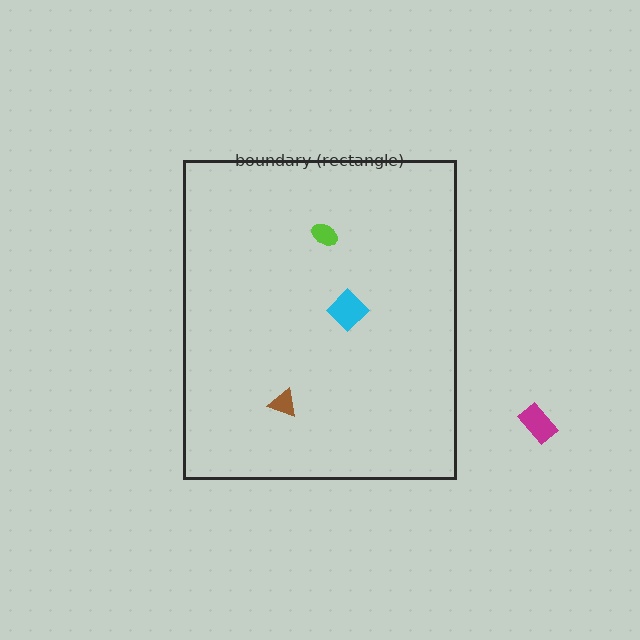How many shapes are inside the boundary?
3 inside, 1 outside.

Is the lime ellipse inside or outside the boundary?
Inside.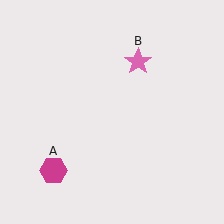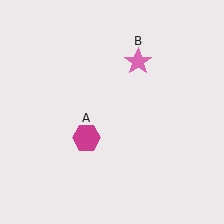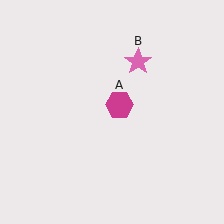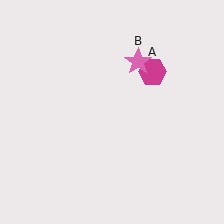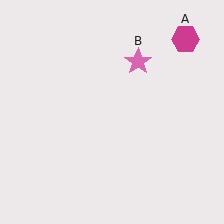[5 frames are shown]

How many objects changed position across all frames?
1 object changed position: magenta hexagon (object A).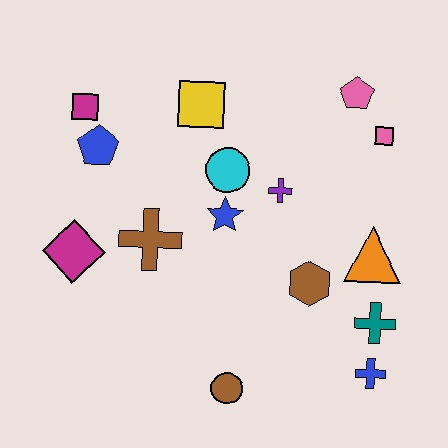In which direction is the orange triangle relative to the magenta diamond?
The orange triangle is to the right of the magenta diamond.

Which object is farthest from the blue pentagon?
The blue cross is farthest from the blue pentagon.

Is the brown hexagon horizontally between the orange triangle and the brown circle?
Yes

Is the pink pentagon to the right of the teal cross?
No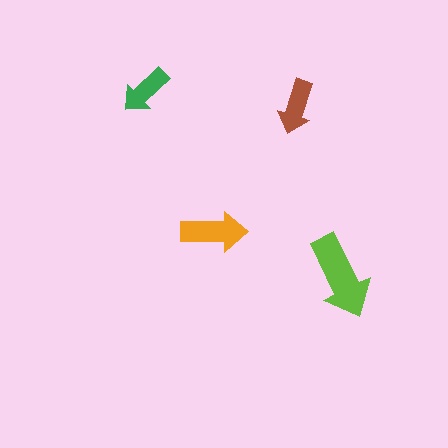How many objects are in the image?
There are 4 objects in the image.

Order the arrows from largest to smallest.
the lime one, the orange one, the brown one, the green one.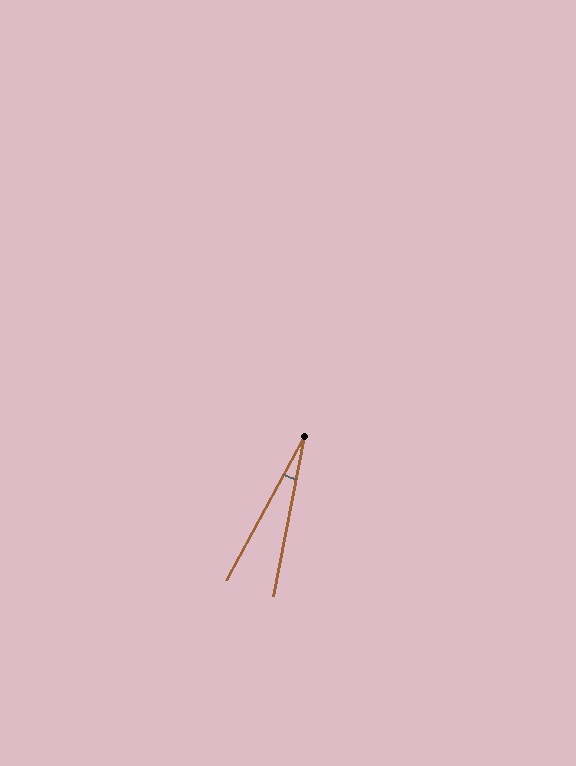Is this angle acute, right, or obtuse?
It is acute.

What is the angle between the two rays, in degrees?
Approximately 17 degrees.